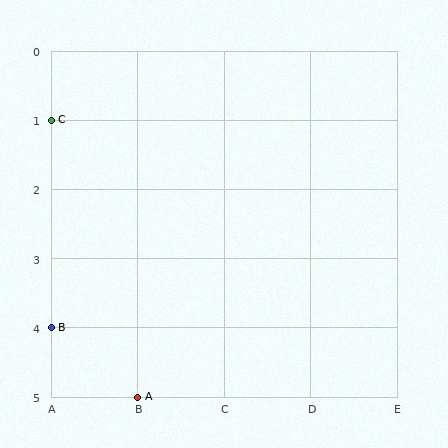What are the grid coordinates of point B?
Point B is at grid coordinates (A, 4).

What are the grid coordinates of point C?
Point C is at grid coordinates (A, 1).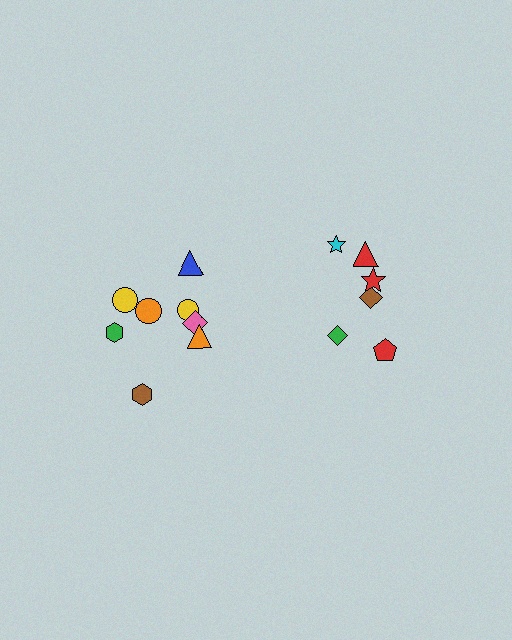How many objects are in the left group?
There are 8 objects.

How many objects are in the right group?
There are 6 objects.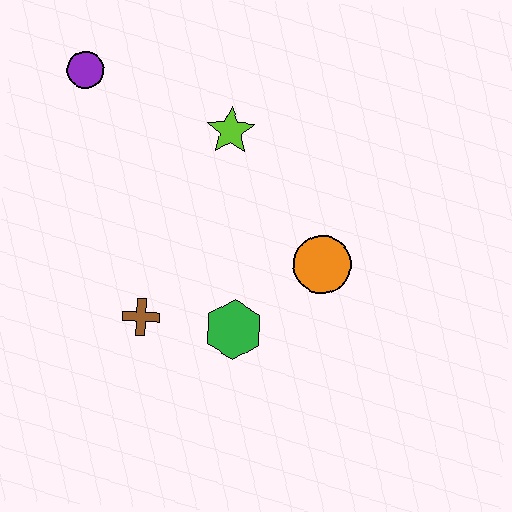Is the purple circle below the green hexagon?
No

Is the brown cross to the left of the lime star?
Yes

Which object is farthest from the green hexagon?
The purple circle is farthest from the green hexagon.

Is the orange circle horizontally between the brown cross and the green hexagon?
No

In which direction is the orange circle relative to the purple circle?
The orange circle is to the right of the purple circle.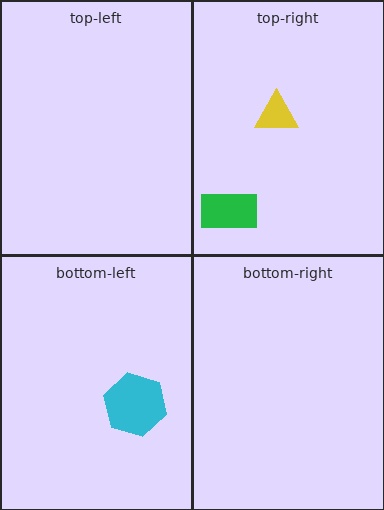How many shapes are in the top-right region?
2.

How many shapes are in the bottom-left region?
1.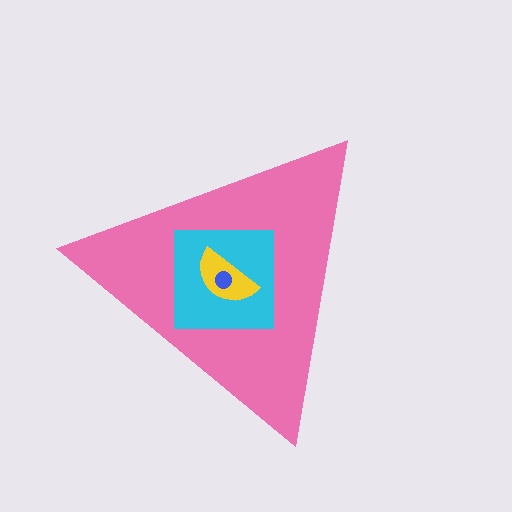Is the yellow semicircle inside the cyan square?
Yes.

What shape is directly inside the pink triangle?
The cyan square.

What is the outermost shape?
The pink triangle.